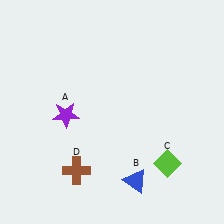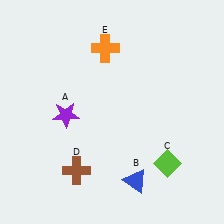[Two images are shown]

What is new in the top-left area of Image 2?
An orange cross (E) was added in the top-left area of Image 2.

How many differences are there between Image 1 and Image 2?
There is 1 difference between the two images.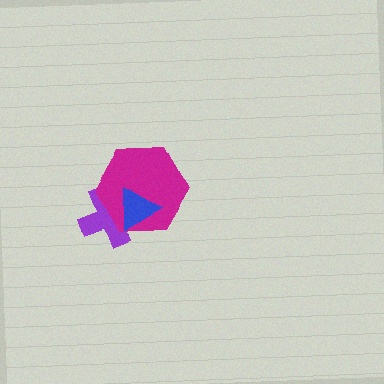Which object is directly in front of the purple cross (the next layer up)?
The magenta hexagon is directly in front of the purple cross.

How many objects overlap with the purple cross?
2 objects overlap with the purple cross.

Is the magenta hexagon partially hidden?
Yes, it is partially covered by another shape.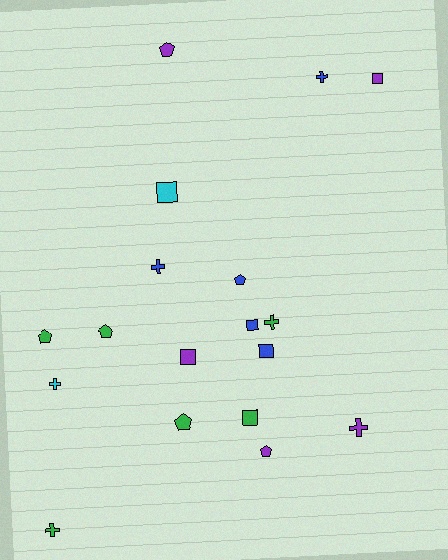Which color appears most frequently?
Green, with 6 objects.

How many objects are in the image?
There are 18 objects.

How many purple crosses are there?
There is 1 purple cross.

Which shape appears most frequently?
Pentagon, with 6 objects.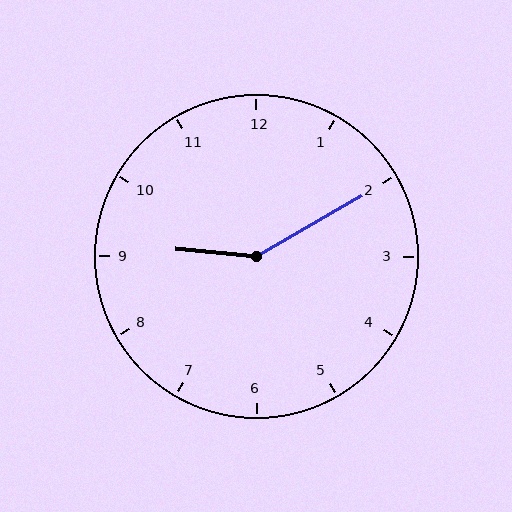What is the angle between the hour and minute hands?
Approximately 145 degrees.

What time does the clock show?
9:10.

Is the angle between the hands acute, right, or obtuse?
It is obtuse.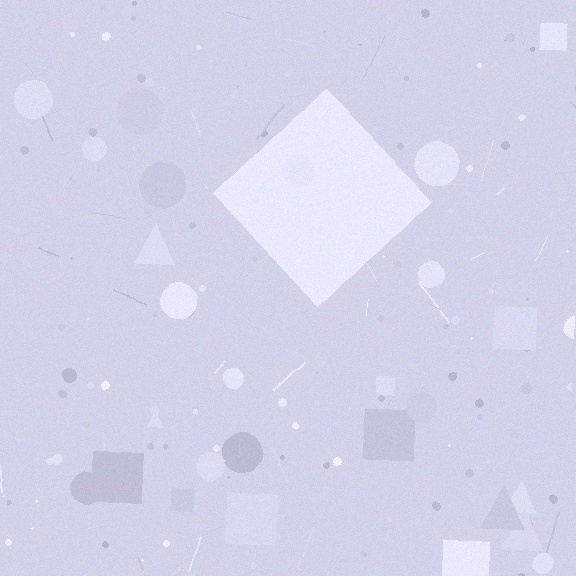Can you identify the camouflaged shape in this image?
The camouflaged shape is a diamond.